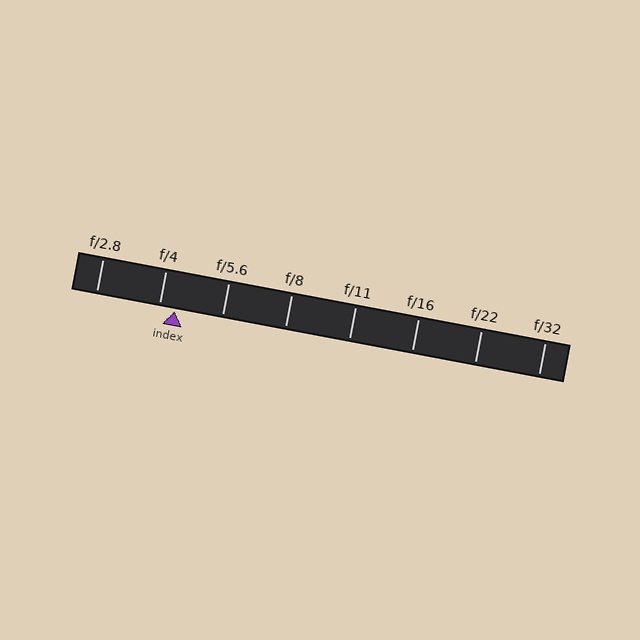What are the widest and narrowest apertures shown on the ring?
The widest aperture shown is f/2.8 and the narrowest is f/32.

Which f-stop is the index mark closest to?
The index mark is closest to f/4.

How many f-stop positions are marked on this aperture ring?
There are 8 f-stop positions marked.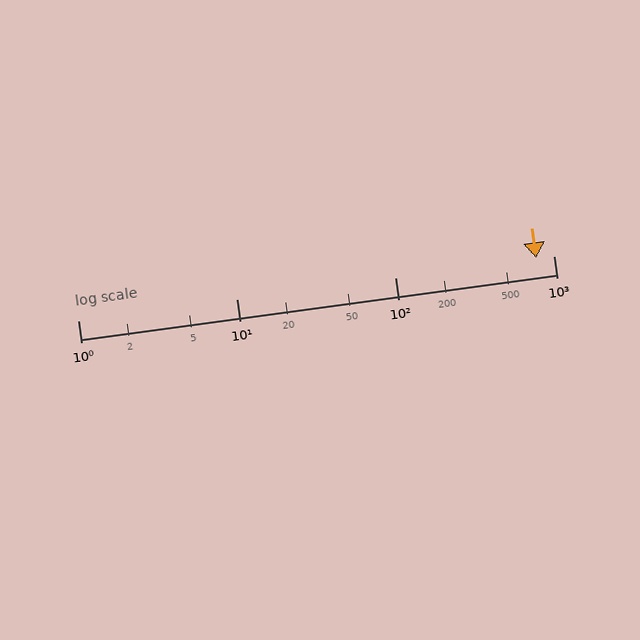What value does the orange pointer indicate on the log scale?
The pointer indicates approximately 780.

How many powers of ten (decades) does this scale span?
The scale spans 3 decades, from 1 to 1000.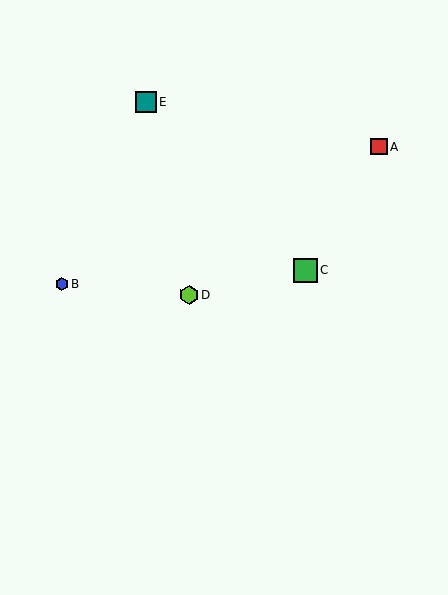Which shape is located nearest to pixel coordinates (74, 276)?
The blue hexagon (labeled B) at (62, 284) is nearest to that location.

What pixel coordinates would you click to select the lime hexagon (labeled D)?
Click at (189, 294) to select the lime hexagon D.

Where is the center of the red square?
The center of the red square is at (379, 146).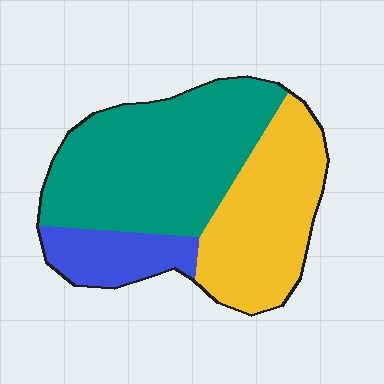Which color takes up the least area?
Blue, at roughly 15%.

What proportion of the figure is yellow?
Yellow covers around 35% of the figure.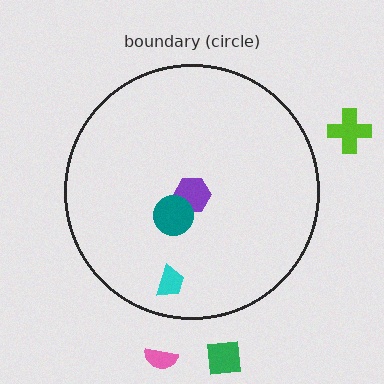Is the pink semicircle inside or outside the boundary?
Outside.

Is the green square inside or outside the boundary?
Outside.